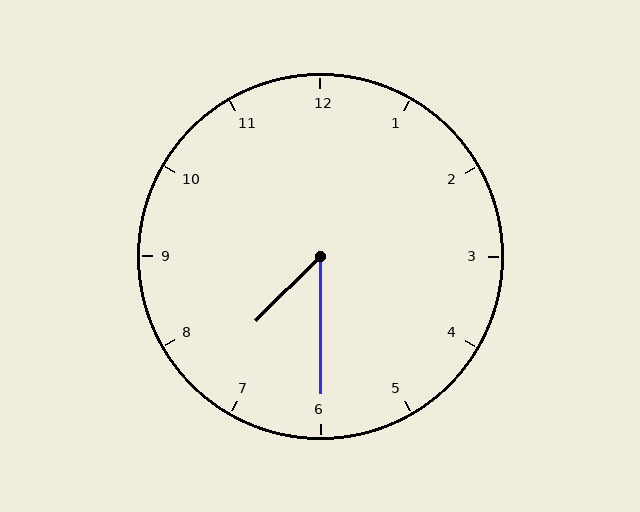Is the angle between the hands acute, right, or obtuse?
It is acute.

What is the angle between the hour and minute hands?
Approximately 45 degrees.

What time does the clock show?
7:30.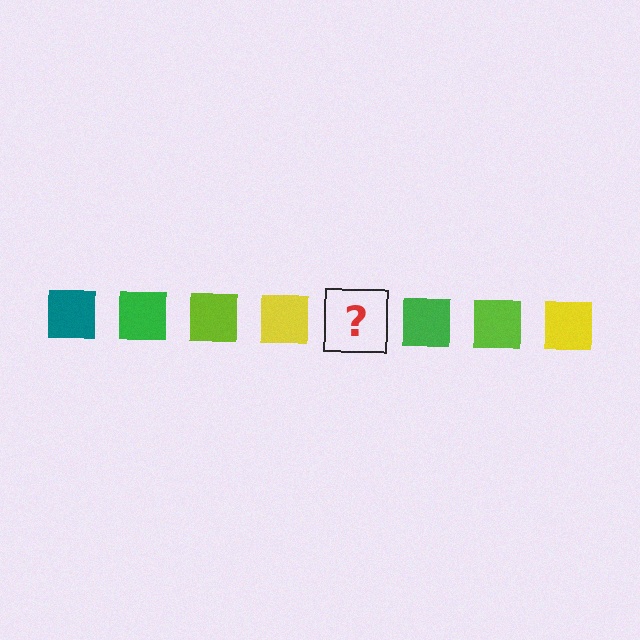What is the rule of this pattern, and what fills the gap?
The rule is that the pattern cycles through teal, green, lime, yellow squares. The gap should be filled with a teal square.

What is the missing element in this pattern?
The missing element is a teal square.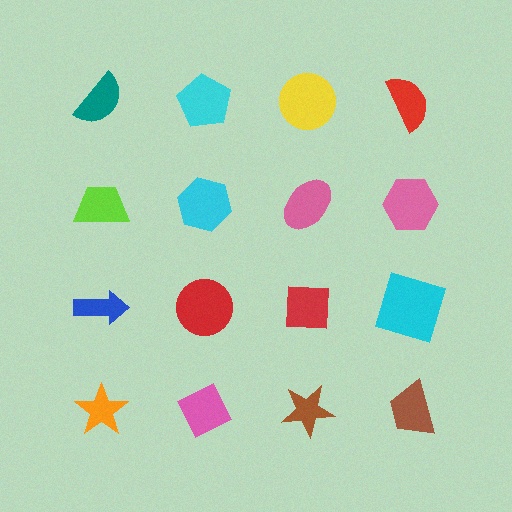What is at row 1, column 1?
A teal semicircle.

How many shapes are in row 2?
4 shapes.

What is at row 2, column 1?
A lime trapezoid.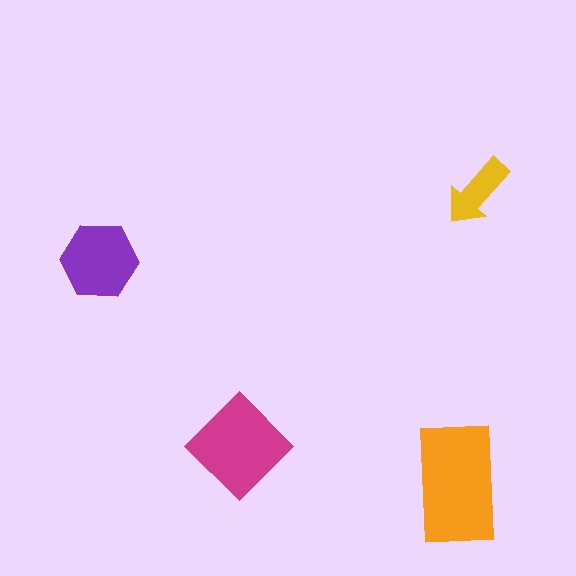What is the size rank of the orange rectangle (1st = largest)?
1st.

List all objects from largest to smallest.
The orange rectangle, the magenta diamond, the purple hexagon, the yellow arrow.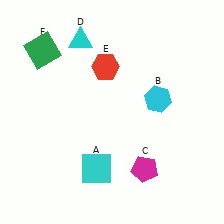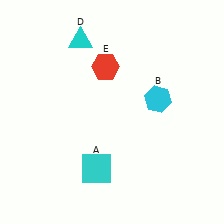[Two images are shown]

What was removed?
The green square (F), the magenta pentagon (C) were removed in Image 2.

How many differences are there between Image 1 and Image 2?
There are 2 differences between the two images.